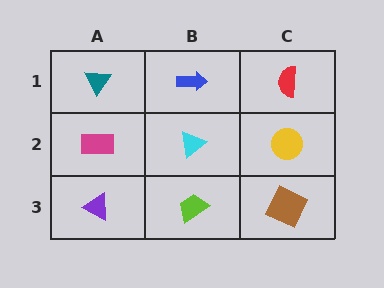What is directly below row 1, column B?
A cyan triangle.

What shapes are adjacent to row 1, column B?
A cyan triangle (row 2, column B), a teal triangle (row 1, column A), a red semicircle (row 1, column C).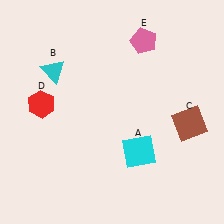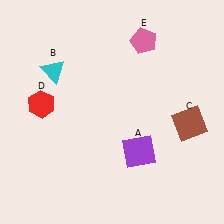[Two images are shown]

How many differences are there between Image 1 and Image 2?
There is 1 difference between the two images.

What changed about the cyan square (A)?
In Image 1, A is cyan. In Image 2, it changed to purple.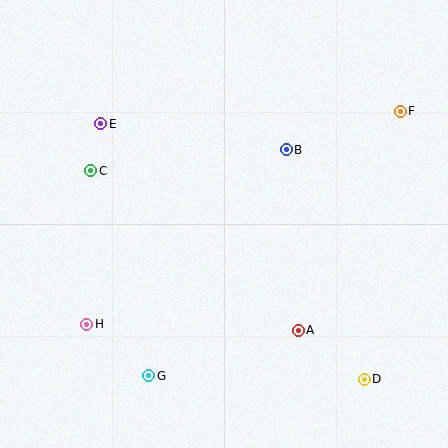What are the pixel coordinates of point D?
Point D is at (364, 379).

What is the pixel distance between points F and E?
The distance between F and E is 300 pixels.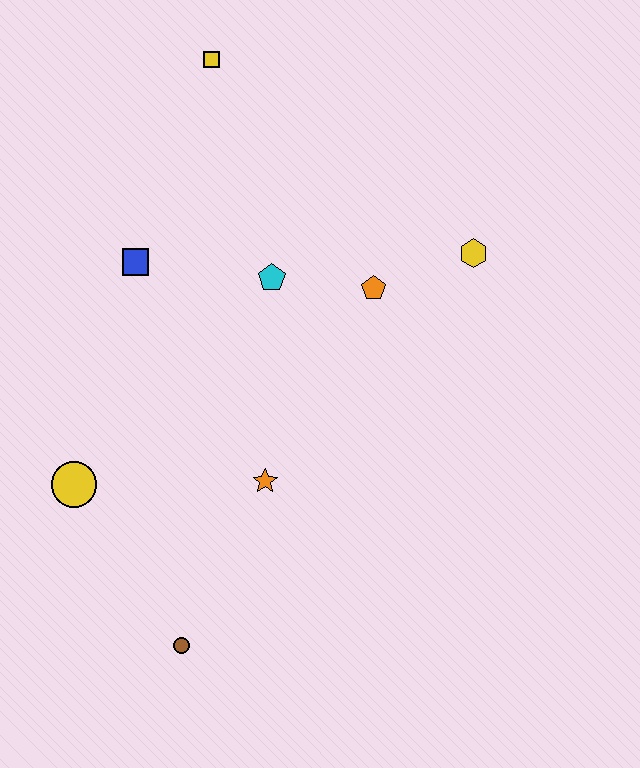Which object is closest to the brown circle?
The orange star is closest to the brown circle.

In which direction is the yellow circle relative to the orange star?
The yellow circle is to the left of the orange star.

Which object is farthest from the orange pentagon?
The brown circle is farthest from the orange pentagon.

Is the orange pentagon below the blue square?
Yes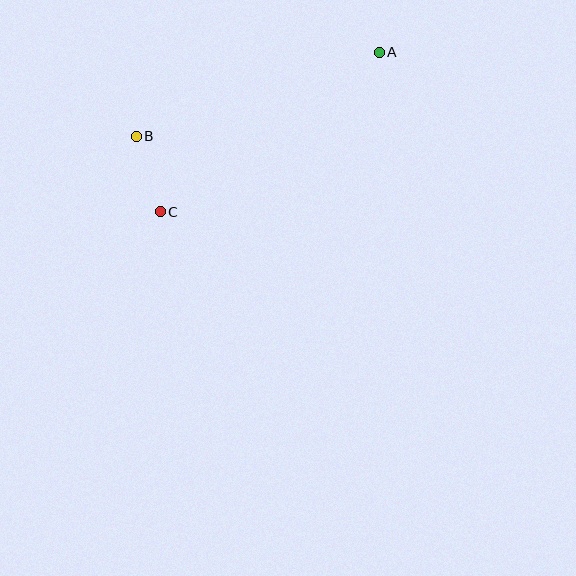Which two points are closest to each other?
Points B and C are closest to each other.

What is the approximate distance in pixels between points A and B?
The distance between A and B is approximately 257 pixels.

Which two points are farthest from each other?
Points A and C are farthest from each other.